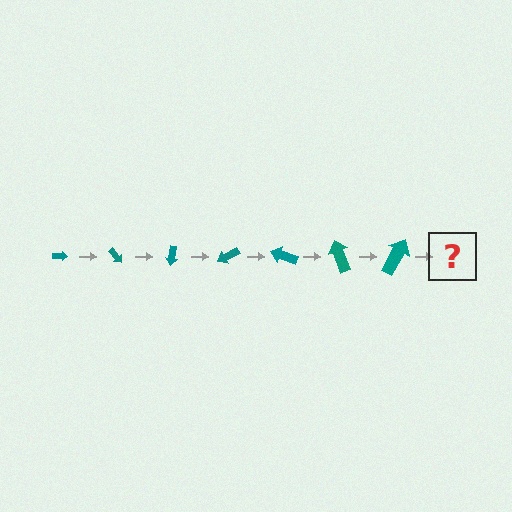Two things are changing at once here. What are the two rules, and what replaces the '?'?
The two rules are that the arrow grows larger each step and it rotates 50 degrees each step. The '?' should be an arrow, larger than the previous one and rotated 350 degrees from the start.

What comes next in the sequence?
The next element should be an arrow, larger than the previous one and rotated 350 degrees from the start.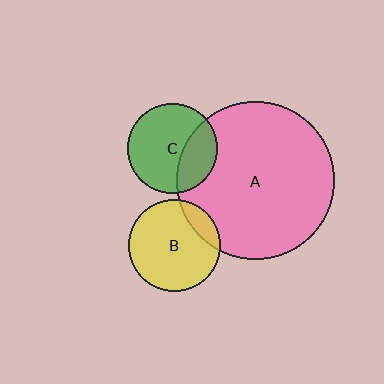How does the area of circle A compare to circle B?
Approximately 3.0 times.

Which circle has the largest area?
Circle A (pink).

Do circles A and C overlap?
Yes.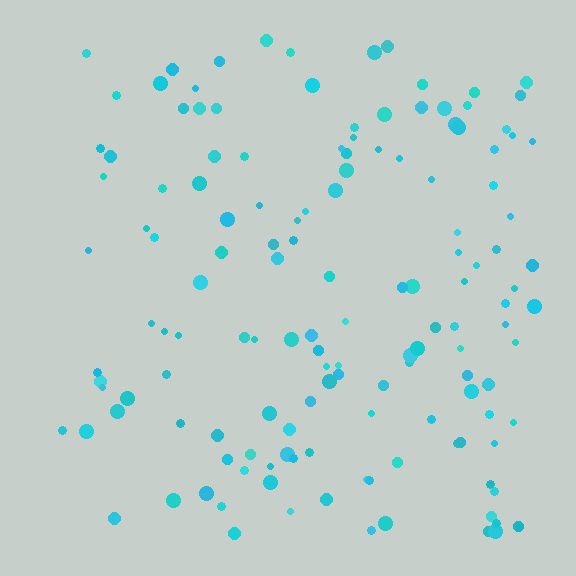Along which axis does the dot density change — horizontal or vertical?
Horizontal.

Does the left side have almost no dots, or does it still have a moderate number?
Still a moderate number, just noticeably fewer than the right.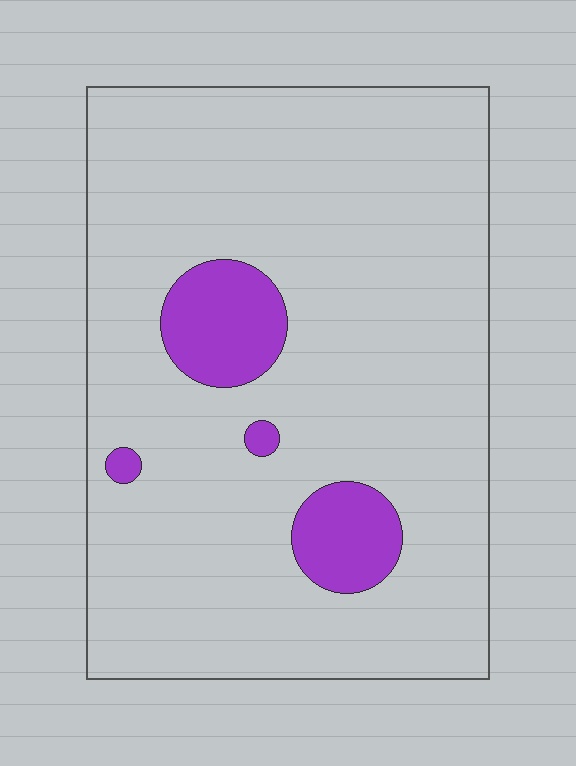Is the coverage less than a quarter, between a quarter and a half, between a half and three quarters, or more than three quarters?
Less than a quarter.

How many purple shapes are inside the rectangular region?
4.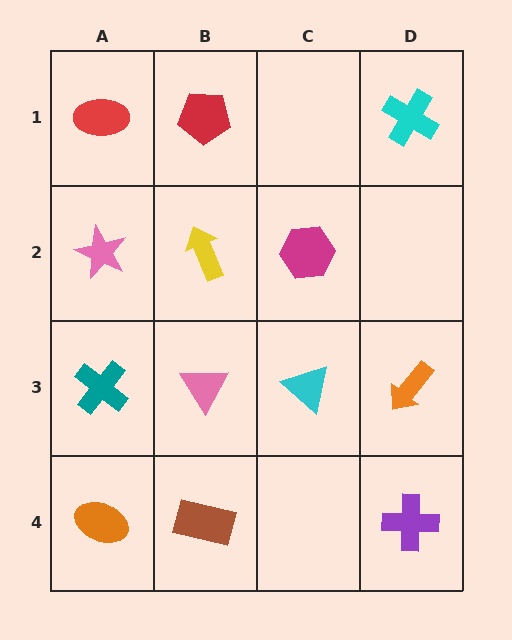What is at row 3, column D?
An orange arrow.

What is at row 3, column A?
A teal cross.